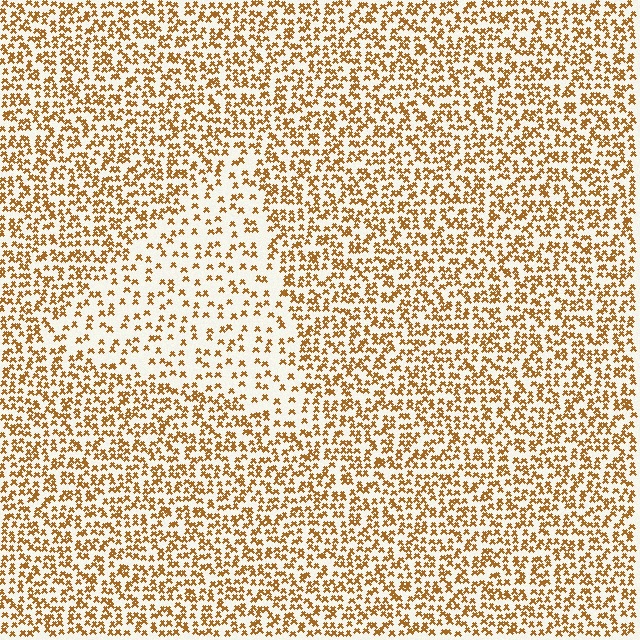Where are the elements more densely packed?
The elements are more densely packed outside the triangle boundary.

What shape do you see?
I see a triangle.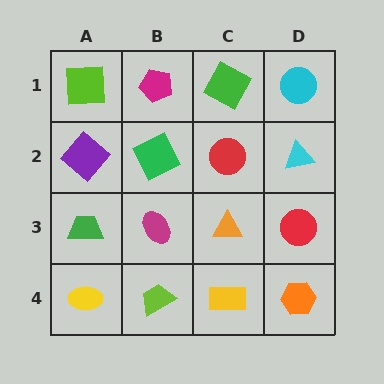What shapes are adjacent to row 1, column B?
A green square (row 2, column B), a lime square (row 1, column A), a green square (row 1, column C).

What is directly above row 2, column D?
A cyan circle.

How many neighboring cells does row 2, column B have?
4.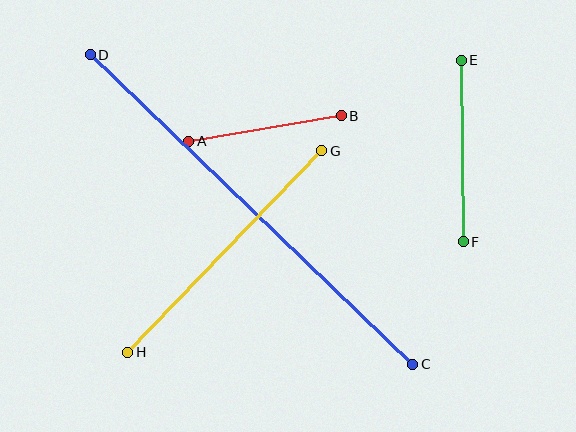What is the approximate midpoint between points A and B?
The midpoint is at approximately (265, 129) pixels.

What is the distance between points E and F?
The distance is approximately 182 pixels.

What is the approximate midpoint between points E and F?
The midpoint is at approximately (462, 151) pixels.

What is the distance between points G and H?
The distance is approximately 280 pixels.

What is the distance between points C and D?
The distance is approximately 447 pixels.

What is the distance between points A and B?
The distance is approximately 155 pixels.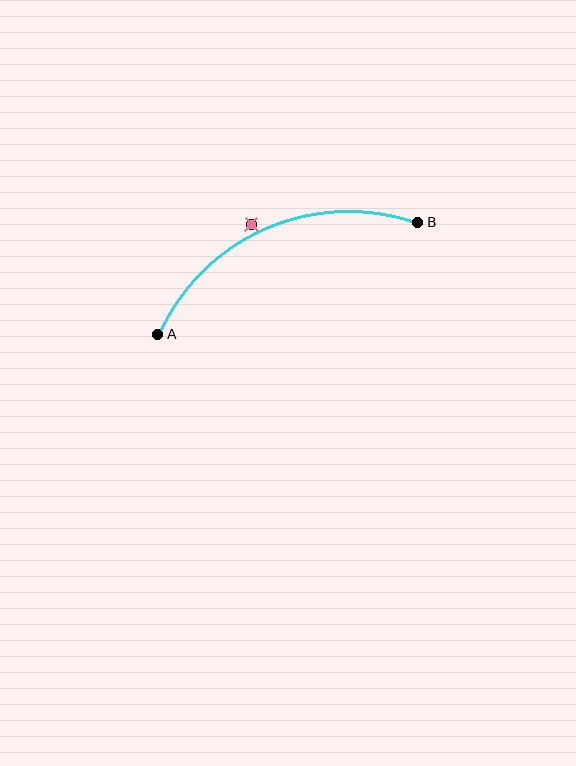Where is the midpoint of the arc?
The arc midpoint is the point on the curve farthest from the straight line joining A and B. It sits above that line.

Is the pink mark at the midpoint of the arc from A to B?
No — the pink mark does not lie on the arc at all. It sits slightly outside the curve.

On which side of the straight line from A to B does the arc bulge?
The arc bulges above the straight line connecting A and B.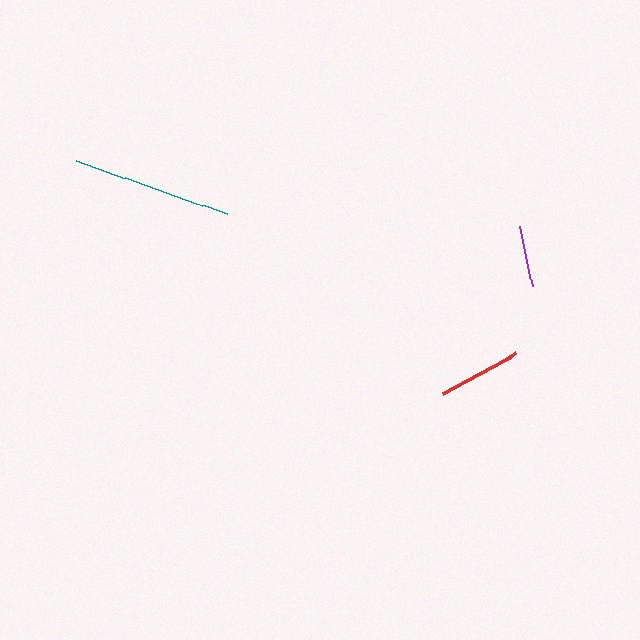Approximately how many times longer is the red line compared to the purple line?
The red line is approximately 1.4 times the length of the purple line.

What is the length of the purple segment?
The purple segment is approximately 61 pixels long.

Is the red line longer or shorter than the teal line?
The teal line is longer than the red line.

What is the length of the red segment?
The red segment is approximately 85 pixels long.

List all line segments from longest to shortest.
From longest to shortest: teal, red, purple.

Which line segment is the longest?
The teal line is the longest at approximately 159 pixels.